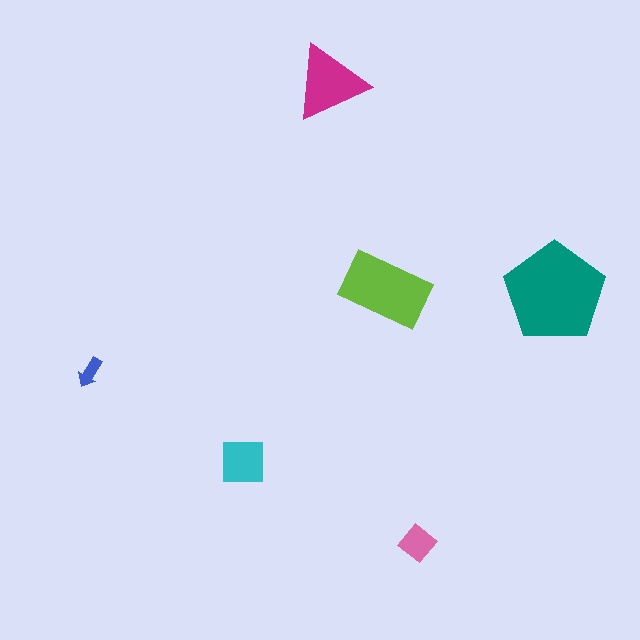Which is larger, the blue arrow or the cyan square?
The cyan square.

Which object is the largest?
The teal pentagon.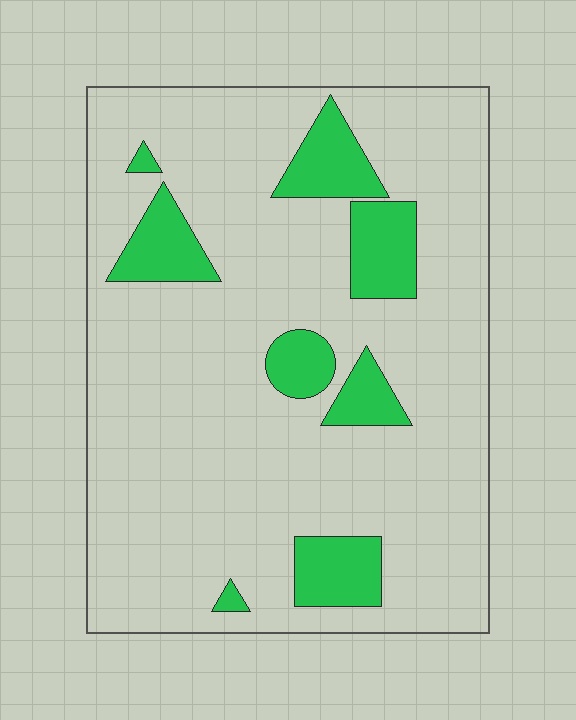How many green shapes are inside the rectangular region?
8.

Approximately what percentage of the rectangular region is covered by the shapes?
Approximately 15%.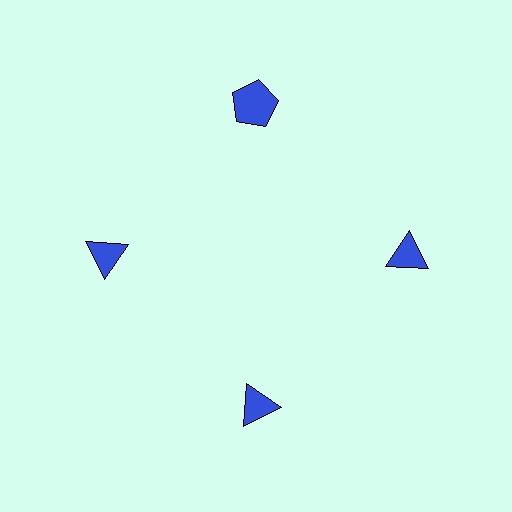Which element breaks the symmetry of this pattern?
The blue pentagon at roughly the 12 o'clock position breaks the symmetry. All other shapes are blue triangles.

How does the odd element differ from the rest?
It has a different shape: pentagon instead of triangle.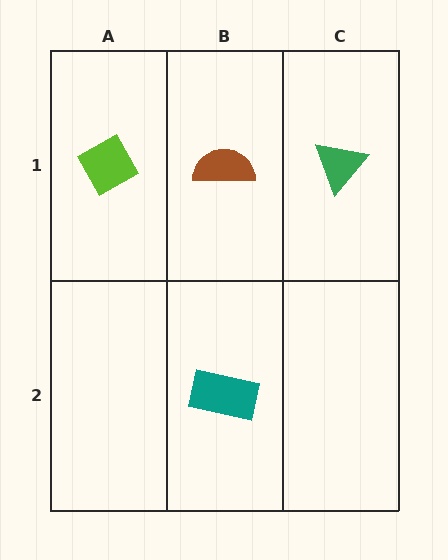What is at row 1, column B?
A brown semicircle.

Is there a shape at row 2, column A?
No, that cell is empty.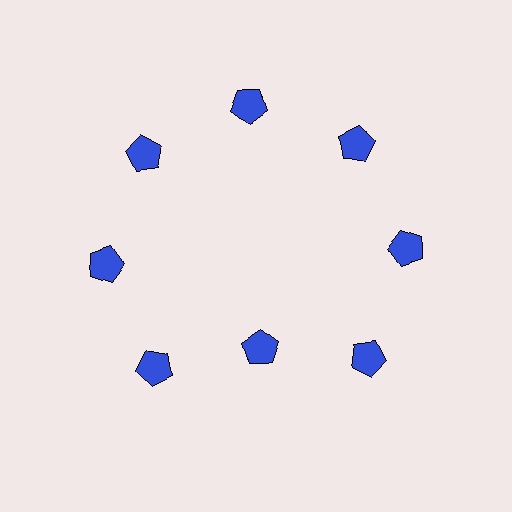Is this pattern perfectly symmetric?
No. The 8 blue pentagons are arranged in a ring, but one element near the 6 o'clock position is pulled inward toward the center, breaking the 8-fold rotational symmetry.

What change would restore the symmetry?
The symmetry would be restored by moving it outward, back onto the ring so that all 8 pentagons sit at equal angles and equal distance from the center.